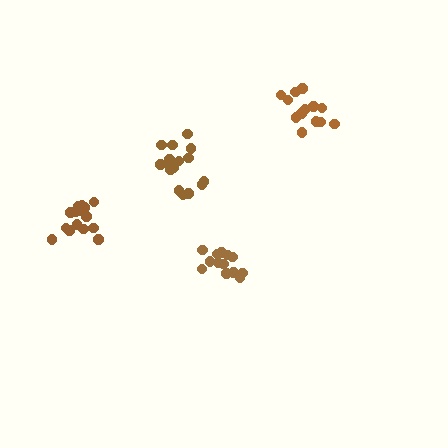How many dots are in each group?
Group 1: 16 dots, Group 2: 13 dots, Group 3: 13 dots, Group 4: 16 dots (58 total).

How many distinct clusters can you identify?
There are 4 distinct clusters.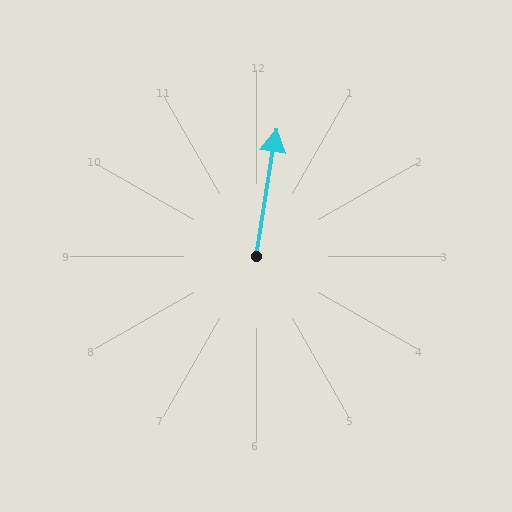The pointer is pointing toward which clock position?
Roughly 12 o'clock.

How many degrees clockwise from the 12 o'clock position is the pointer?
Approximately 9 degrees.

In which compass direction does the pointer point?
North.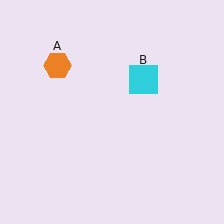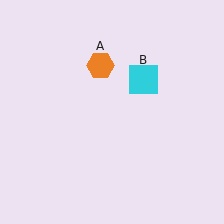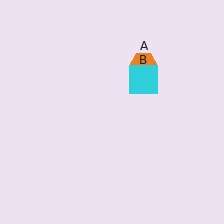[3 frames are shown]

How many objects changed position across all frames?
1 object changed position: orange hexagon (object A).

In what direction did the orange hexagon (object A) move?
The orange hexagon (object A) moved right.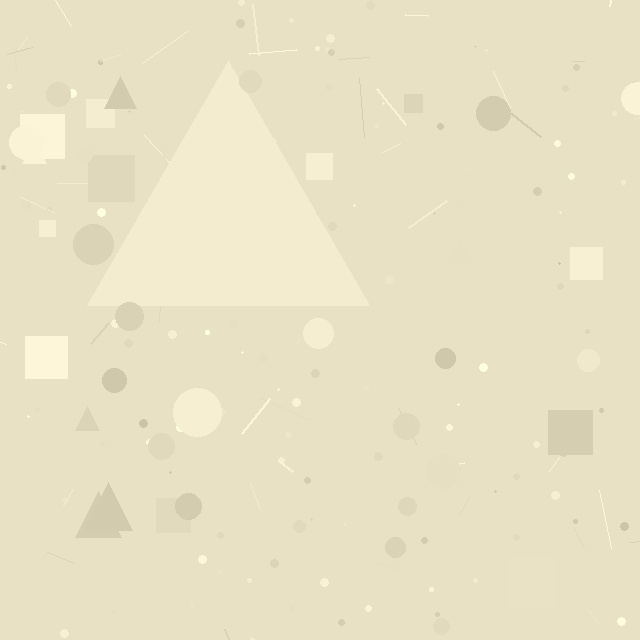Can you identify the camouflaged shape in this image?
The camouflaged shape is a triangle.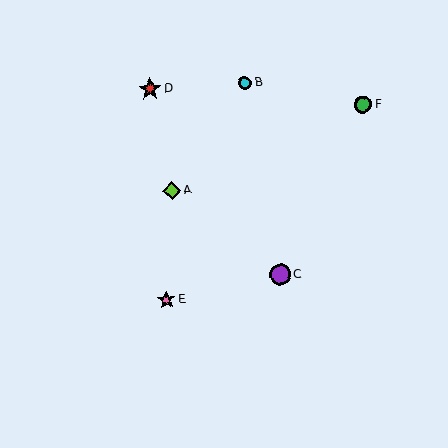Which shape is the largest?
The red star (labeled D) is the largest.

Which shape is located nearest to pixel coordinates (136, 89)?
The red star (labeled D) at (150, 89) is nearest to that location.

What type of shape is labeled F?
Shape F is a green circle.